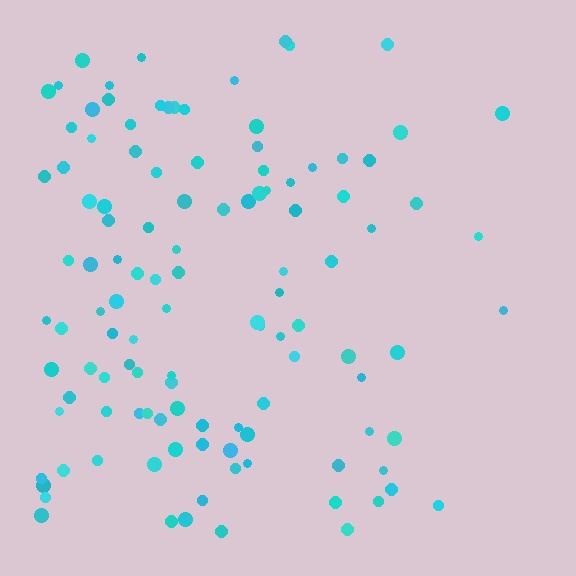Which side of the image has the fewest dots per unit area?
The right.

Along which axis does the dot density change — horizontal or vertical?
Horizontal.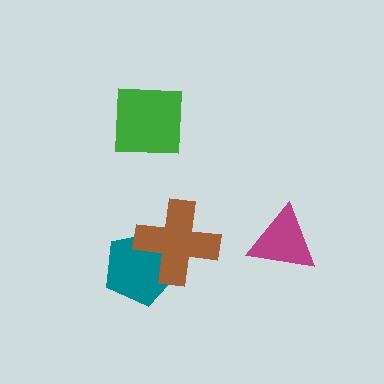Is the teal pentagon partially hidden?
Yes, it is partially covered by another shape.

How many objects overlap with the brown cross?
1 object overlaps with the brown cross.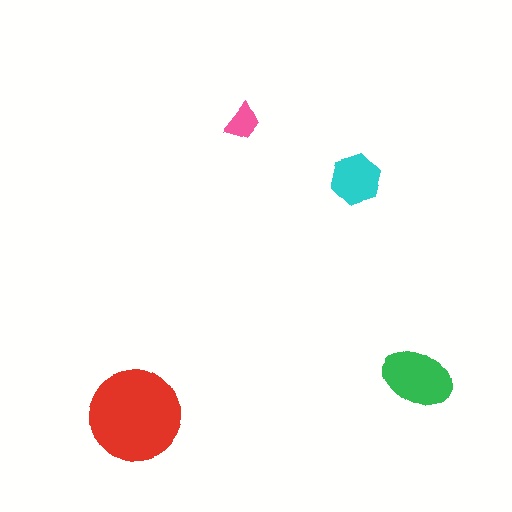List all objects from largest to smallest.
The red circle, the green ellipse, the cyan hexagon, the pink trapezoid.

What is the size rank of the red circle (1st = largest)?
1st.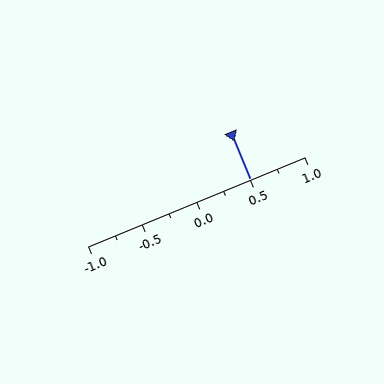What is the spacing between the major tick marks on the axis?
The major ticks are spaced 0.5 apart.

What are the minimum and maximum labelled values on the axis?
The axis runs from -1.0 to 1.0.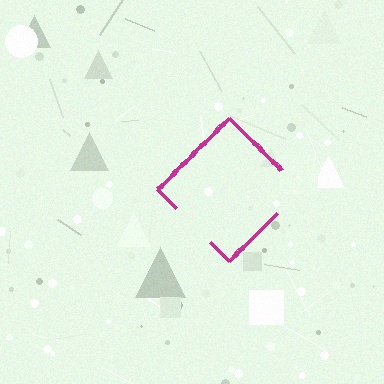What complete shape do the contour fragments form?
The contour fragments form a diamond.